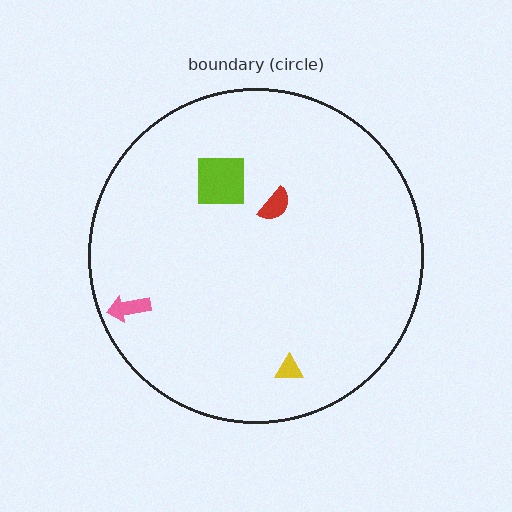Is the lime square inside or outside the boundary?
Inside.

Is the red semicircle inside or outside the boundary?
Inside.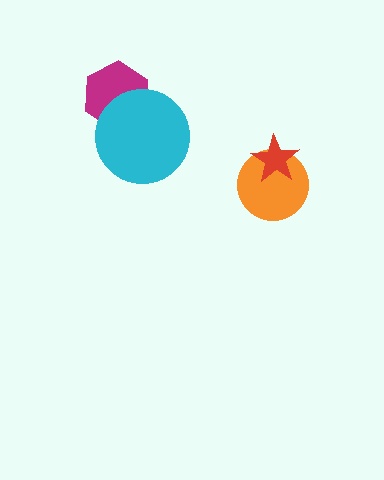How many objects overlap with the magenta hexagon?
1 object overlaps with the magenta hexagon.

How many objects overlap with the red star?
1 object overlaps with the red star.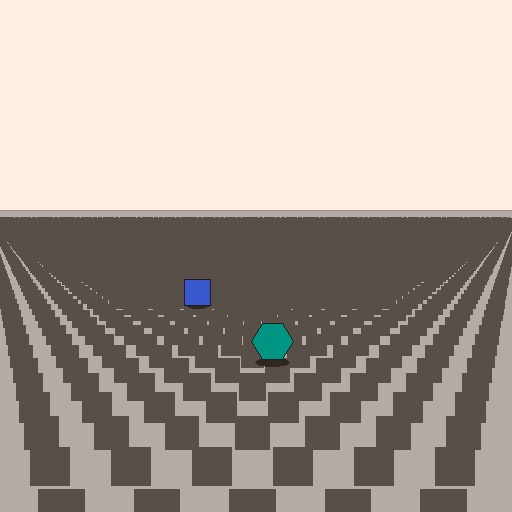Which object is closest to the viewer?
The teal hexagon is closest. The texture marks near it are larger and more spread out.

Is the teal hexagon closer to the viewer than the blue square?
Yes. The teal hexagon is closer — you can tell from the texture gradient: the ground texture is coarser near it.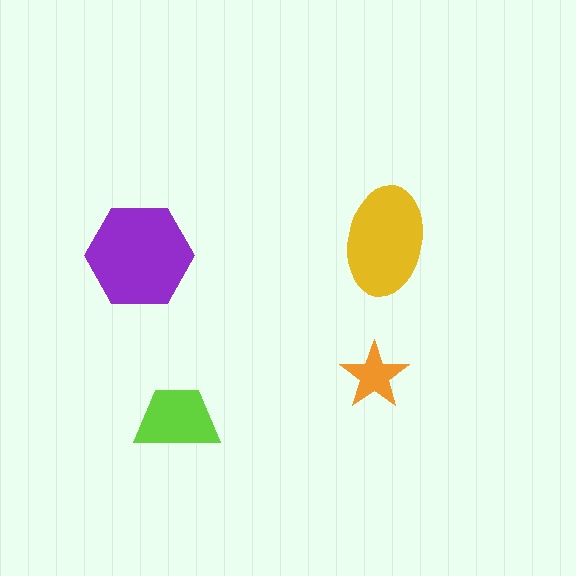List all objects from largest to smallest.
The purple hexagon, the yellow ellipse, the lime trapezoid, the orange star.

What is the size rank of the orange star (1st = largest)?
4th.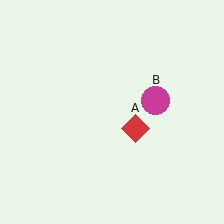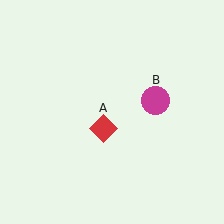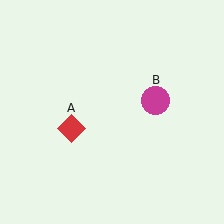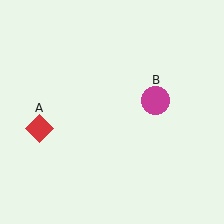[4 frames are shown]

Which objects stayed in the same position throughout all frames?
Magenta circle (object B) remained stationary.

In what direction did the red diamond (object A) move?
The red diamond (object A) moved left.